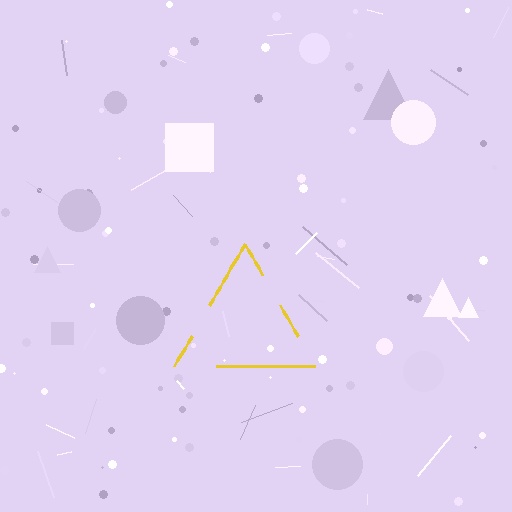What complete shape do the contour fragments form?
The contour fragments form a triangle.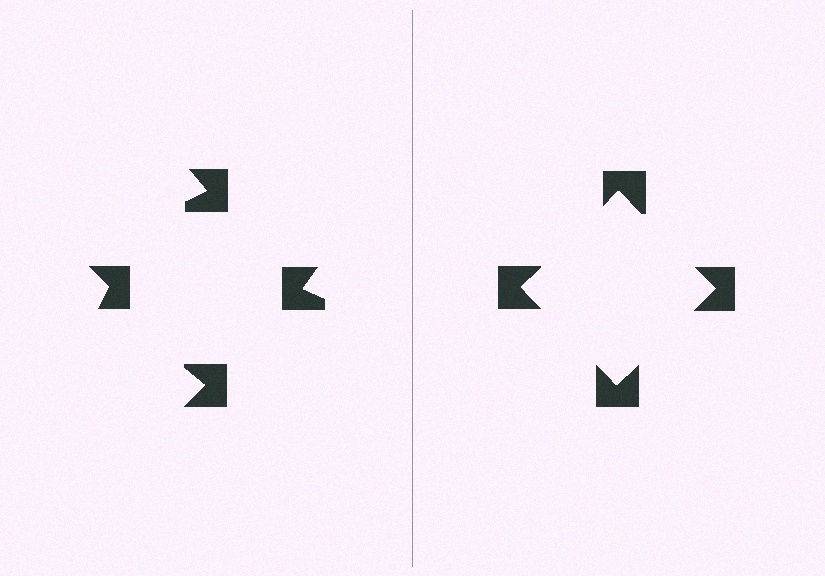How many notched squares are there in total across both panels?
8 — 4 on each side.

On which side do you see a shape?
An illusory square appears on the right side. On the left side the wedge cuts are rotated, so no coherent shape forms.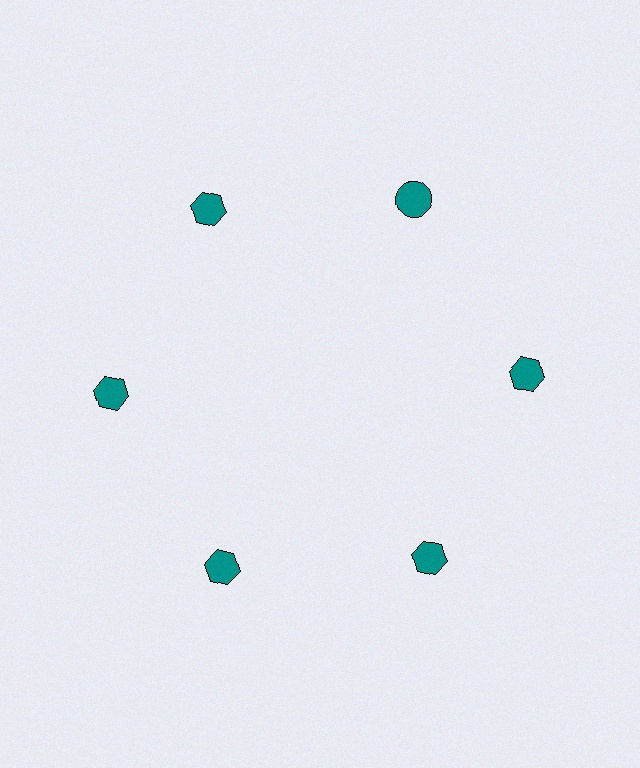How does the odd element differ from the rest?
It has a different shape: circle instead of hexagon.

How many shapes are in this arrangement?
There are 6 shapes arranged in a ring pattern.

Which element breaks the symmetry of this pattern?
The teal circle at roughly the 1 o'clock position breaks the symmetry. All other shapes are teal hexagons.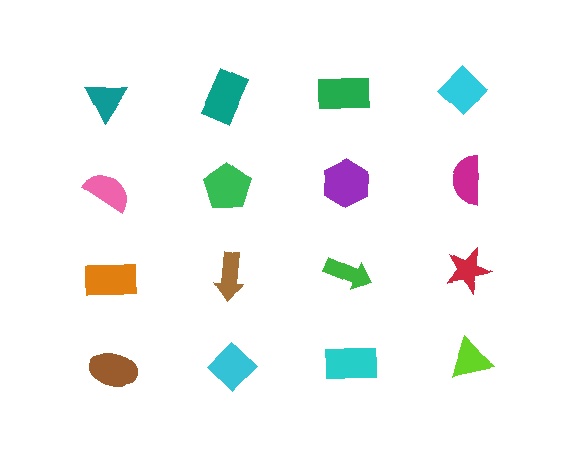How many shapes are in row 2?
4 shapes.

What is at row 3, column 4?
A red star.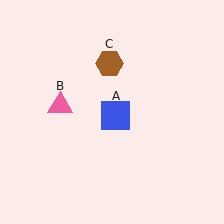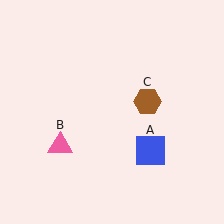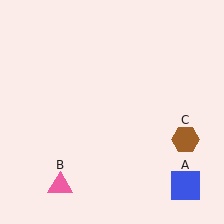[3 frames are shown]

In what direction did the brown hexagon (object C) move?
The brown hexagon (object C) moved down and to the right.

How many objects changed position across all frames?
3 objects changed position: blue square (object A), pink triangle (object B), brown hexagon (object C).